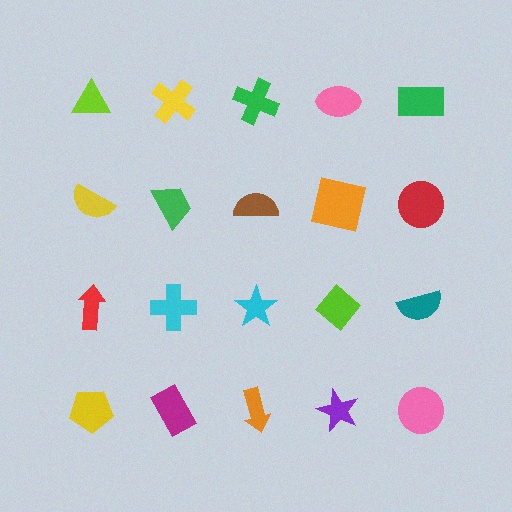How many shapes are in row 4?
5 shapes.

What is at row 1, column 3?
A green cross.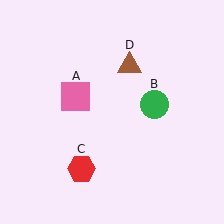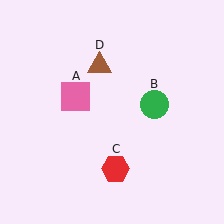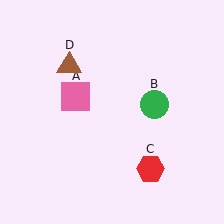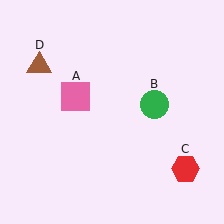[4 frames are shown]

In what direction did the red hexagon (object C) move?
The red hexagon (object C) moved right.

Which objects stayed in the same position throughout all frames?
Pink square (object A) and green circle (object B) remained stationary.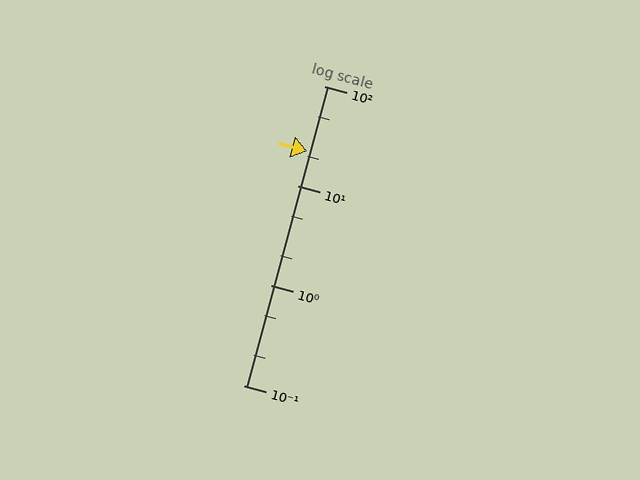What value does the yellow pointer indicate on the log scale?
The pointer indicates approximately 22.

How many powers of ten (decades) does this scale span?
The scale spans 3 decades, from 0.1 to 100.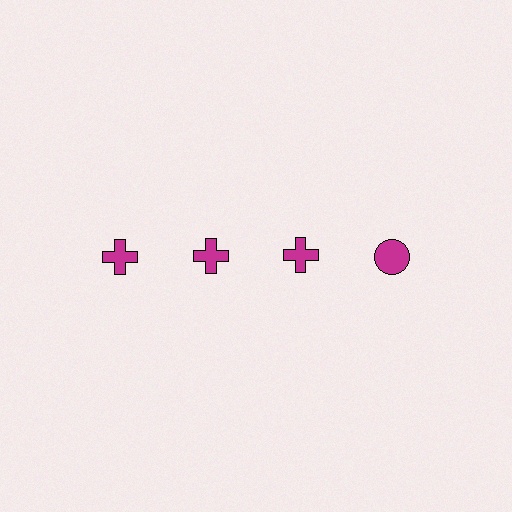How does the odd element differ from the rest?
It has a different shape: circle instead of cross.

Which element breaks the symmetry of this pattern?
The magenta circle in the top row, second from right column breaks the symmetry. All other shapes are magenta crosses.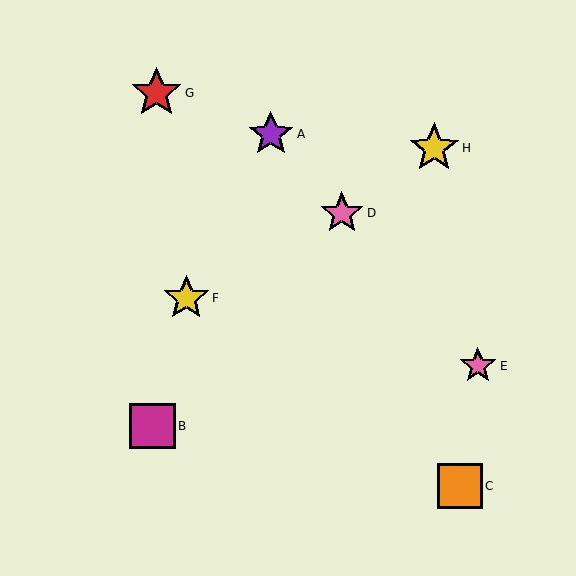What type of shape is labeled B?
Shape B is a magenta square.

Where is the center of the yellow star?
The center of the yellow star is at (434, 148).